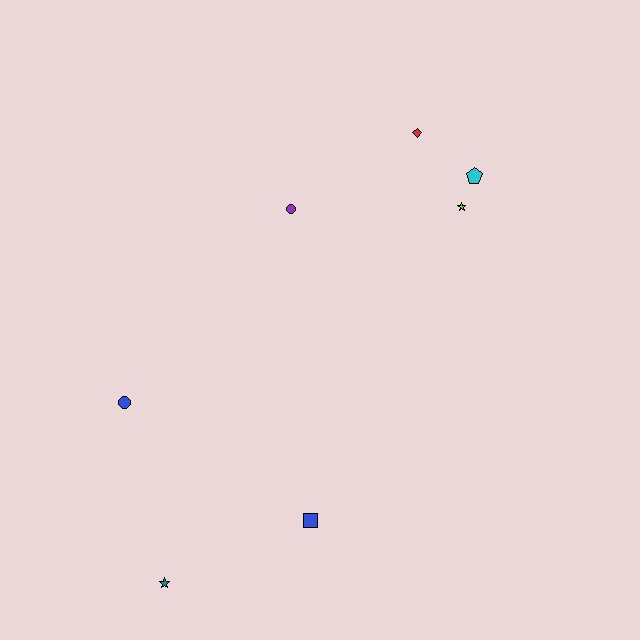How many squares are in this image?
There is 1 square.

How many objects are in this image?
There are 7 objects.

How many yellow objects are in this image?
There are no yellow objects.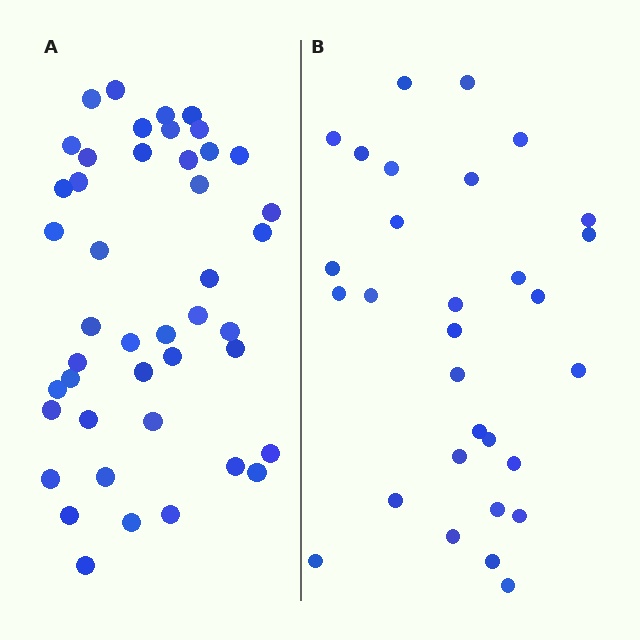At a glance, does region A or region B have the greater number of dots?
Region A (the left region) has more dots.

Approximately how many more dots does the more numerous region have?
Region A has approximately 15 more dots than region B.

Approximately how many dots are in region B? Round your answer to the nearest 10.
About 30 dots.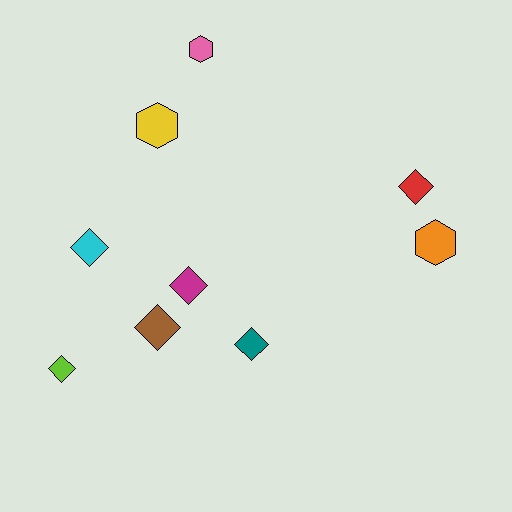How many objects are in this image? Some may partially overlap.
There are 9 objects.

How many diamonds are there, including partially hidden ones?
There are 6 diamonds.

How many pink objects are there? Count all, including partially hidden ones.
There is 1 pink object.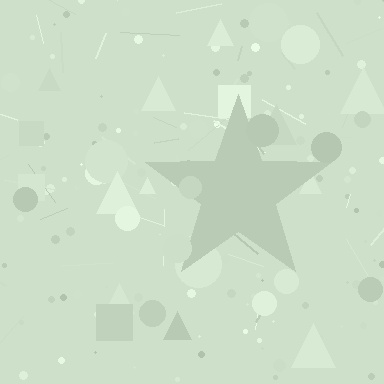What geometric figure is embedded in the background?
A star is embedded in the background.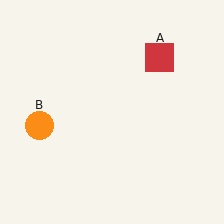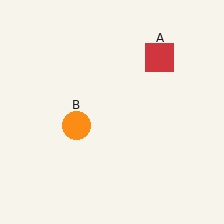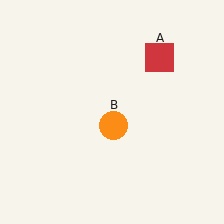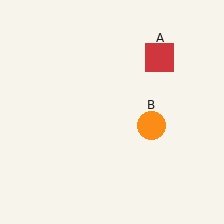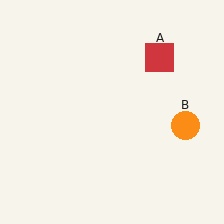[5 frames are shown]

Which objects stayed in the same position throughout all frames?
Red square (object A) remained stationary.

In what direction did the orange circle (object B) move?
The orange circle (object B) moved right.